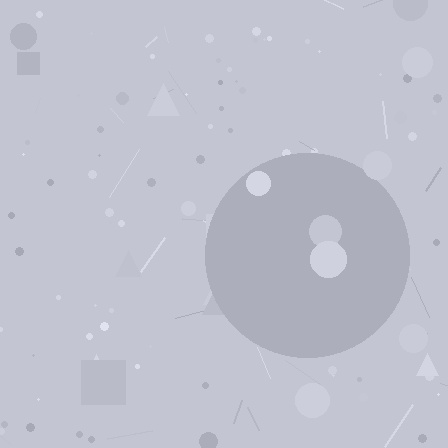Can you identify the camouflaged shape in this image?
The camouflaged shape is a circle.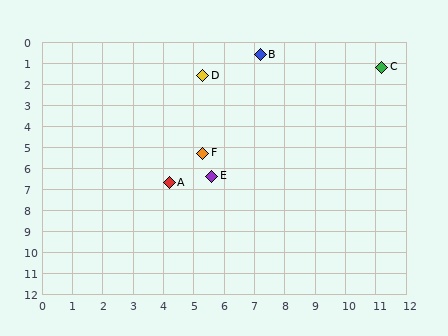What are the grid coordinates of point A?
Point A is at approximately (4.2, 6.7).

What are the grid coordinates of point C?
Point C is at approximately (11.2, 1.2).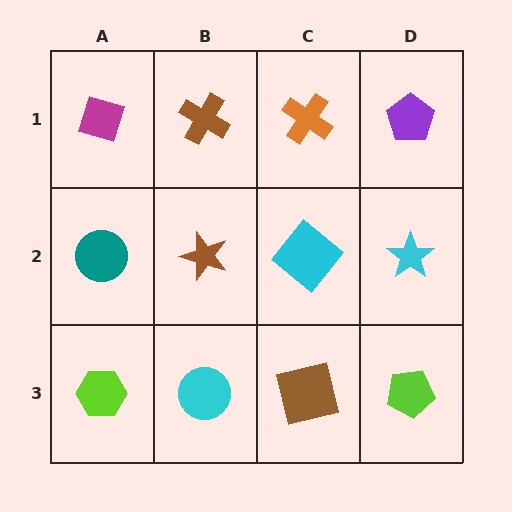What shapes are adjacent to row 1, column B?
A brown star (row 2, column B), a magenta diamond (row 1, column A), an orange cross (row 1, column C).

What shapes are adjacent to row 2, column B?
A brown cross (row 1, column B), a cyan circle (row 3, column B), a teal circle (row 2, column A), a cyan diamond (row 2, column C).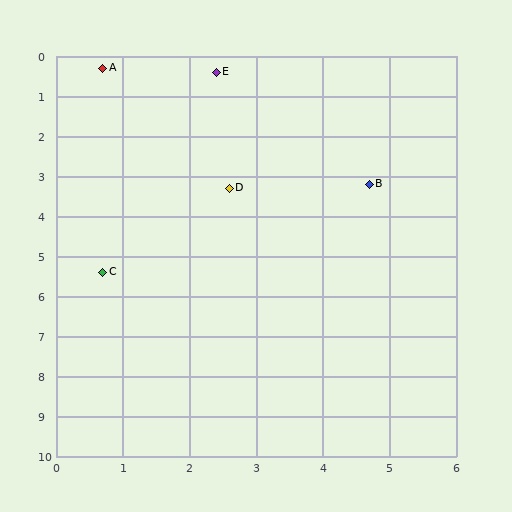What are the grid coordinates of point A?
Point A is at approximately (0.7, 0.3).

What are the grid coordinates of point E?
Point E is at approximately (2.4, 0.4).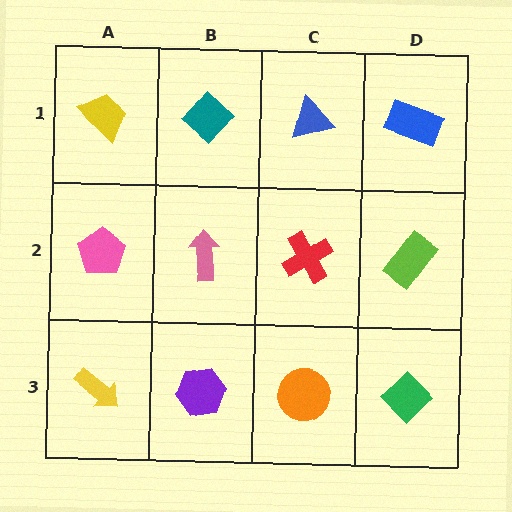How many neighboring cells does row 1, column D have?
2.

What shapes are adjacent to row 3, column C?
A red cross (row 2, column C), a purple hexagon (row 3, column B), a green diamond (row 3, column D).